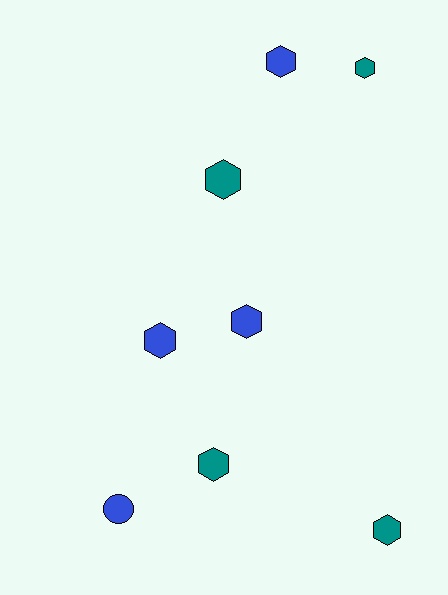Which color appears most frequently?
Blue, with 4 objects.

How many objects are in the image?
There are 8 objects.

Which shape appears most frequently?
Hexagon, with 7 objects.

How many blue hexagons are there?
There are 3 blue hexagons.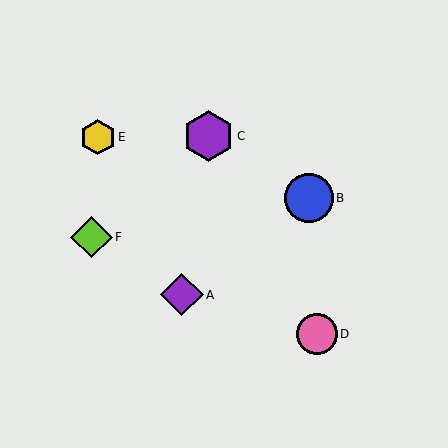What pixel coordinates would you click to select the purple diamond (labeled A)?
Click at (182, 295) to select the purple diamond A.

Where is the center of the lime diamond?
The center of the lime diamond is at (91, 237).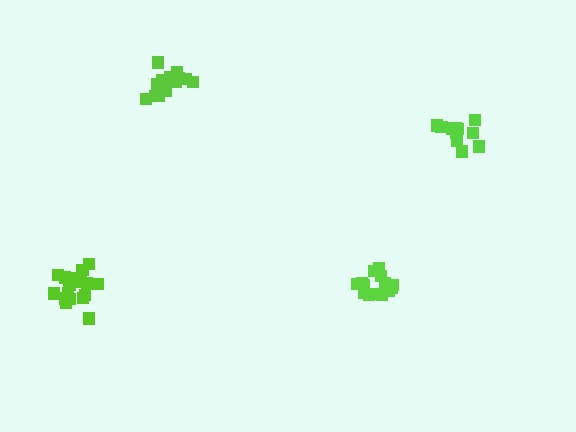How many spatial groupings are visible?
There are 4 spatial groupings.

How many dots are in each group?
Group 1: 12 dots, Group 2: 15 dots, Group 3: 15 dots, Group 4: 18 dots (60 total).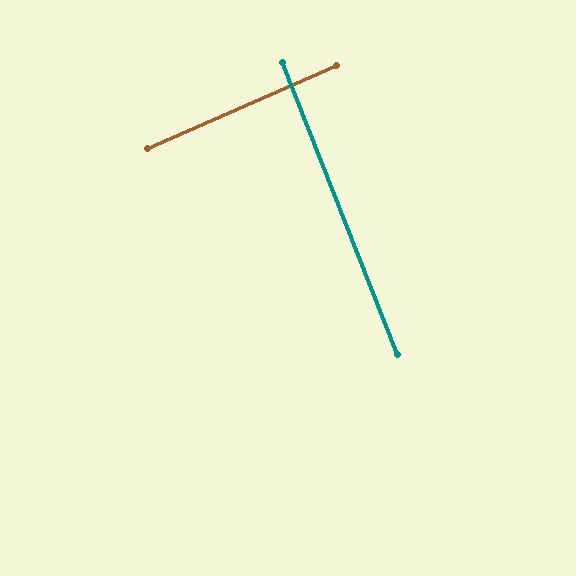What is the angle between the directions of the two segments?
Approximately 88 degrees.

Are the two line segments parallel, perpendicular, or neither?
Perpendicular — they meet at approximately 88°.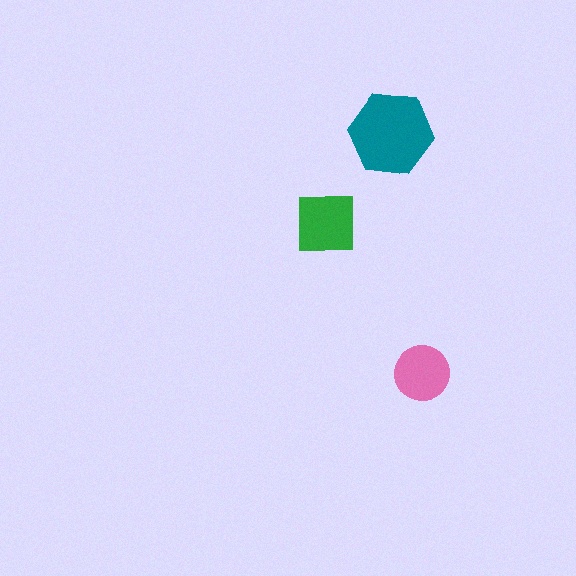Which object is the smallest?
The pink circle.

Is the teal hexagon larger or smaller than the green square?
Larger.